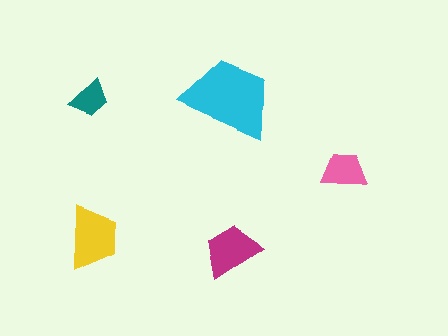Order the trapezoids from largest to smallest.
the cyan one, the yellow one, the magenta one, the pink one, the teal one.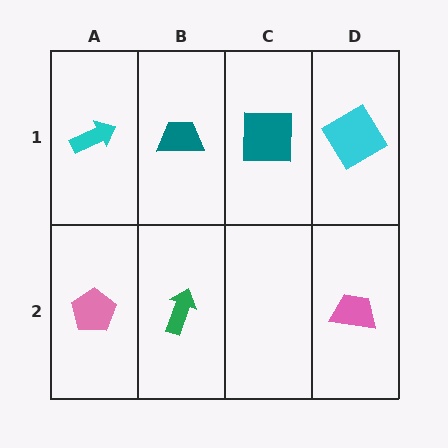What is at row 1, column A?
A cyan arrow.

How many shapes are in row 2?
3 shapes.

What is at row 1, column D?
A cyan diamond.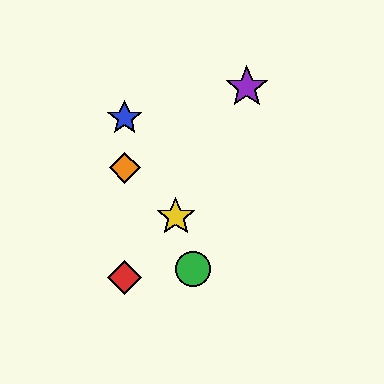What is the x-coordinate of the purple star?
The purple star is at x≈247.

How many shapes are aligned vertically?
3 shapes (the red diamond, the blue star, the orange diamond) are aligned vertically.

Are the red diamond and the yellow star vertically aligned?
No, the red diamond is at x≈125 and the yellow star is at x≈176.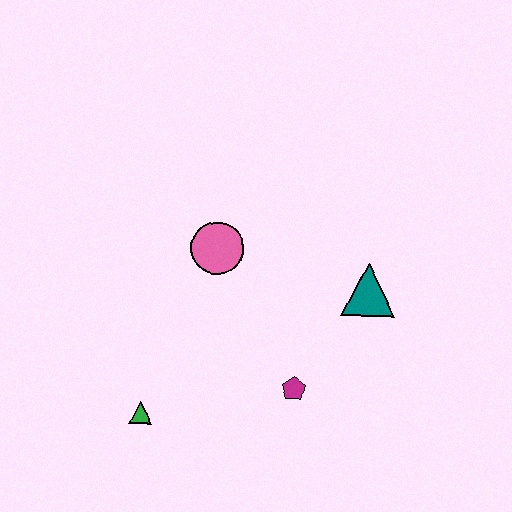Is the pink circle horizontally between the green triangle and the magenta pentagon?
Yes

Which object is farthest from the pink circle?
The green triangle is farthest from the pink circle.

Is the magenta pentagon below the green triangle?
No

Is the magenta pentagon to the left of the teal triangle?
Yes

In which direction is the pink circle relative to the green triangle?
The pink circle is above the green triangle.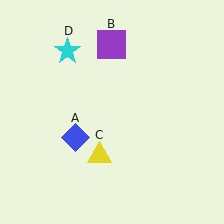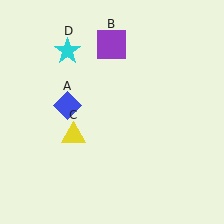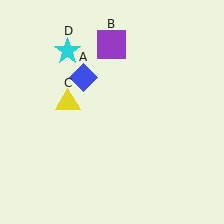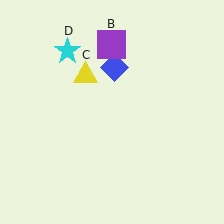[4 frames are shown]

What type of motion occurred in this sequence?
The blue diamond (object A), yellow triangle (object C) rotated clockwise around the center of the scene.